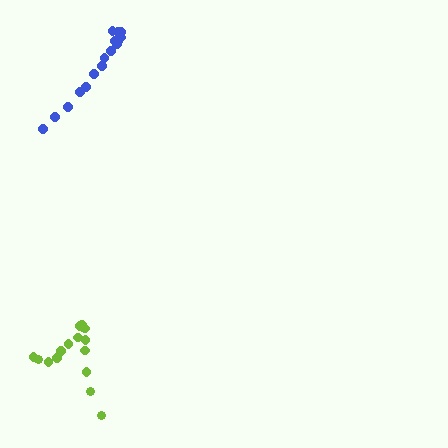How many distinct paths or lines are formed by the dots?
There are 2 distinct paths.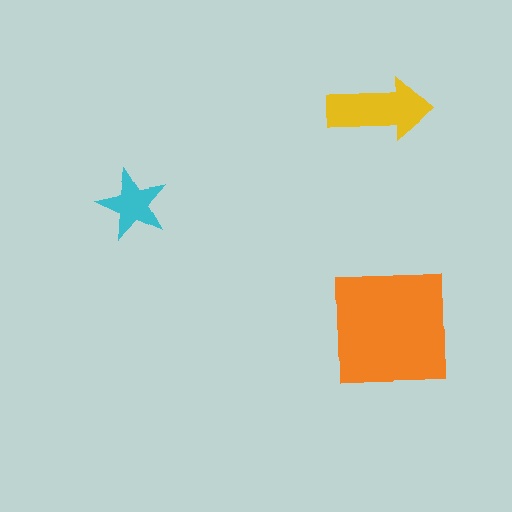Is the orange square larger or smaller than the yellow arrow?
Larger.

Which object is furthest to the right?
The orange square is rightmost.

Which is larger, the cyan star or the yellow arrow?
The yellow arrow.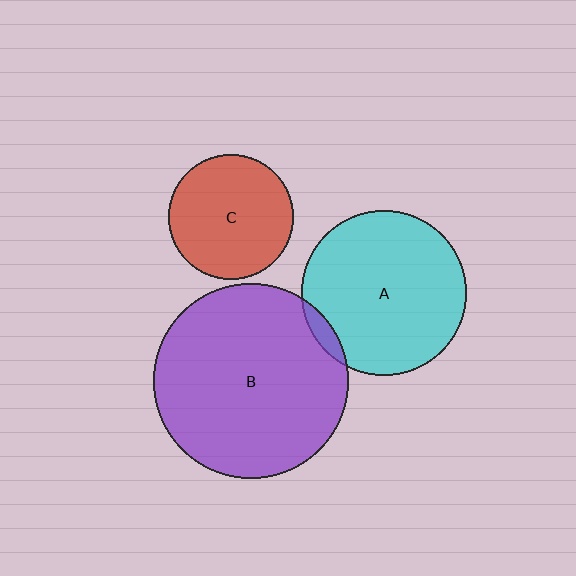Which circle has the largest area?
Circle B (purple).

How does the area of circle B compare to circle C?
Approximately 2.4 times.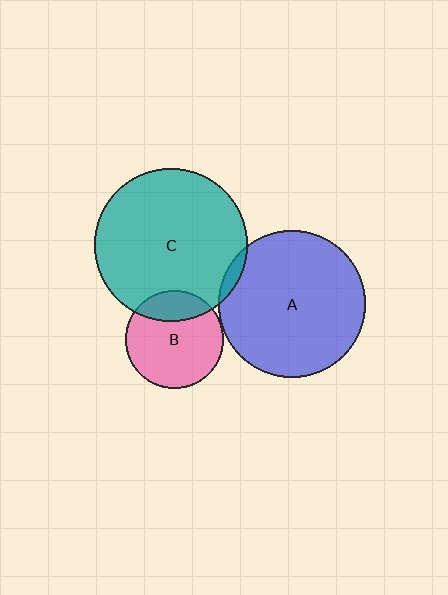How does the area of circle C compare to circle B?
Approximately 2.5 times.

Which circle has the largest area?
Circle C (teal).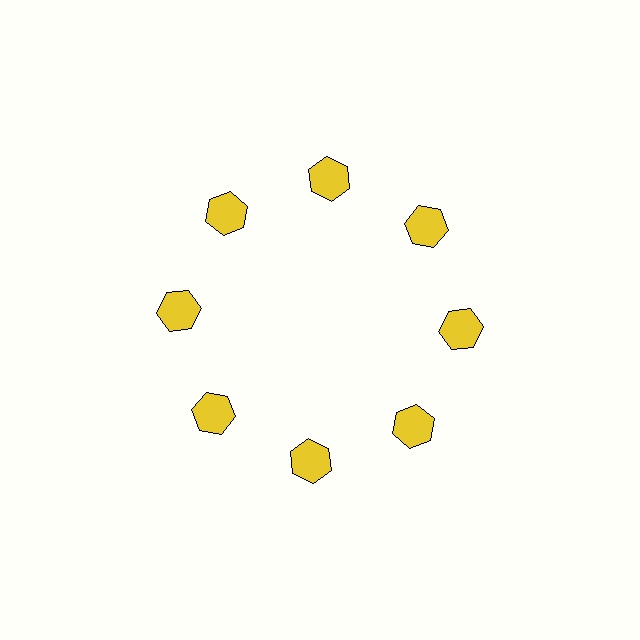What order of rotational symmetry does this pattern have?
This pattern has 8-fold rotational symmetry.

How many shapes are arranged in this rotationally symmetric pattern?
There are 8 shapes, arranged in 8 groups of 1.